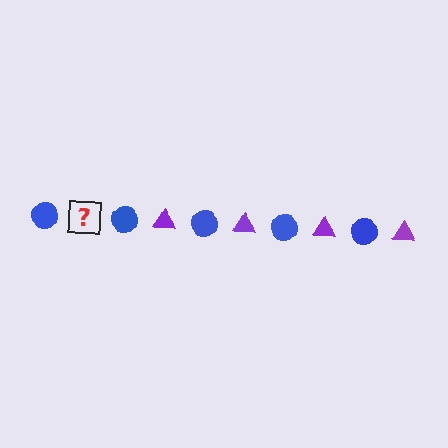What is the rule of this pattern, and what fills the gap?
The rule is that the pattern alternates between blue circle and purple triangle. The gap should be filled with a purple triangle.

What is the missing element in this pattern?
The missing element is a purple triangle.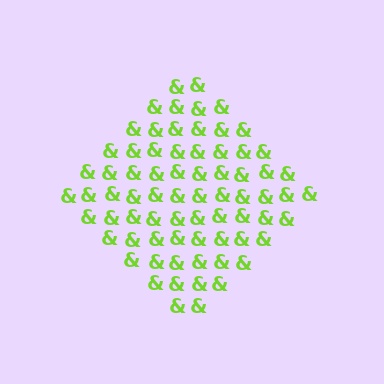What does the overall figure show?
The overall figure shows a diamond.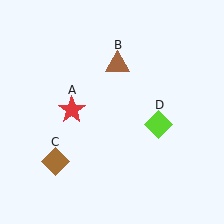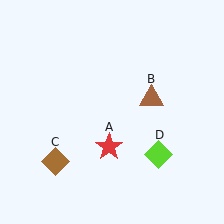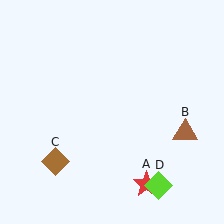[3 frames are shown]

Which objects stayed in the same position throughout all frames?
Brown diamond (object C) remained stationary.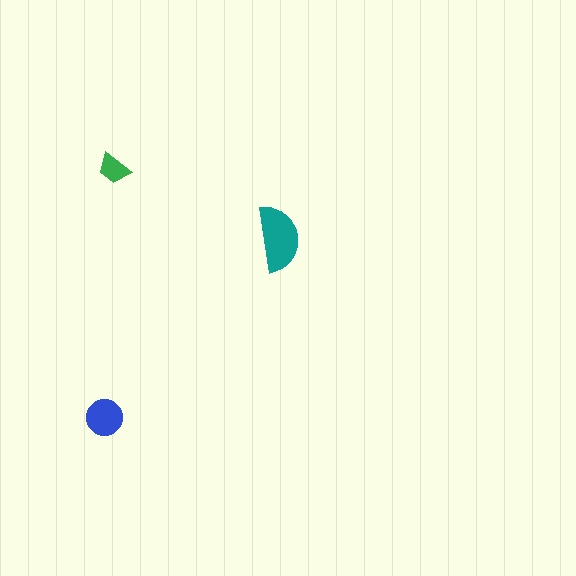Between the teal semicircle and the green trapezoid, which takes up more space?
The teal semicircle.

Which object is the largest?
The teal semicircle.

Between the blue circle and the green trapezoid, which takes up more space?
The blue circle.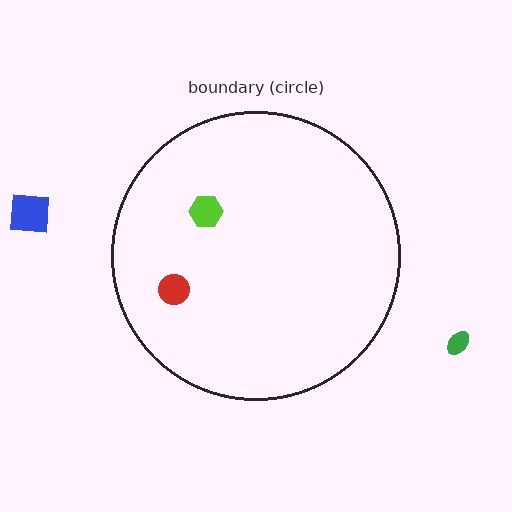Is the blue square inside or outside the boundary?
Outside.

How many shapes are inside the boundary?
2 inside, 2 outside.